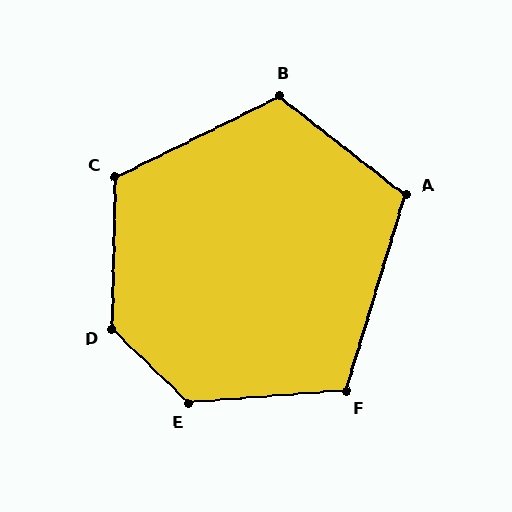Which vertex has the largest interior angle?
D, at approximately 133 degrees.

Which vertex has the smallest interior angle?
A, at approximately 111 degrees.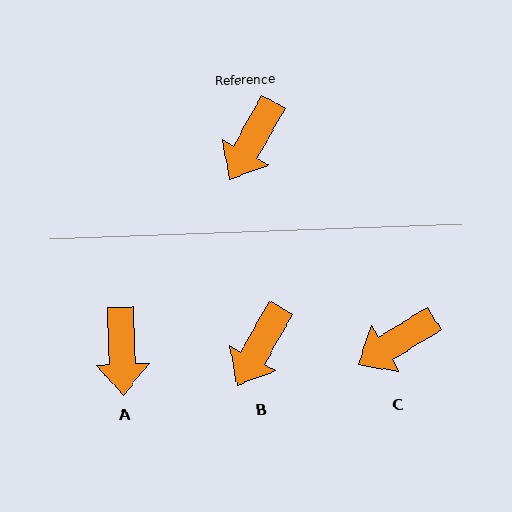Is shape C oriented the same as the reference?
No, it is off by about 29 degrees.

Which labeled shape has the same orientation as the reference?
B.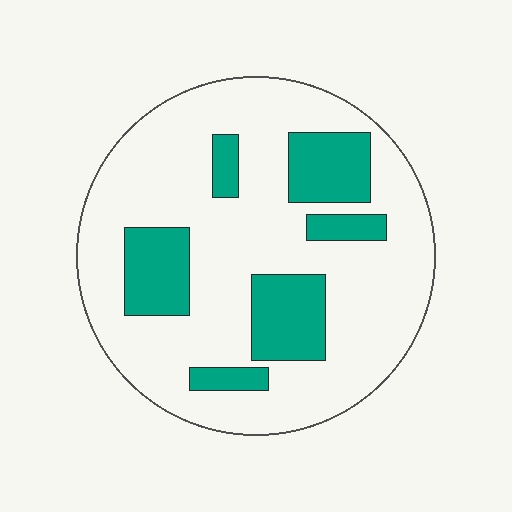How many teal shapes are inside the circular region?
6.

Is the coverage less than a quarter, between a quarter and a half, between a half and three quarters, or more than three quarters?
Less than a quarter.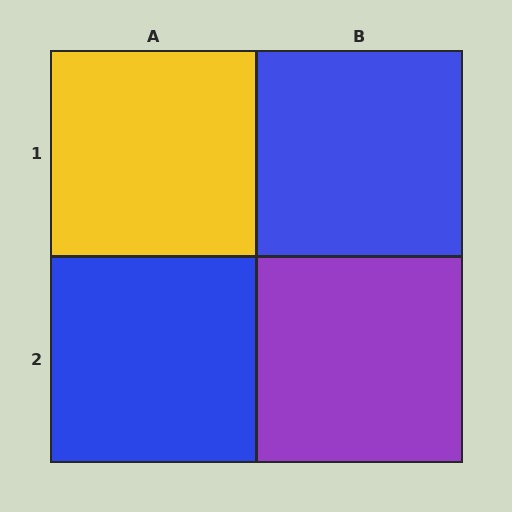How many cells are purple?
1 cell is purple.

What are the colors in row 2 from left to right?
Blue, purple.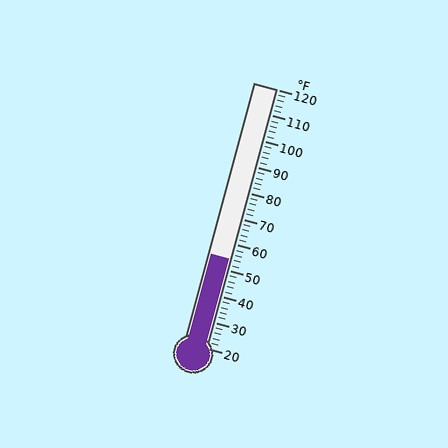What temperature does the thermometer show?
The thermometer shows approximately 54°F.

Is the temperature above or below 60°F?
The temperature is below 60°F.